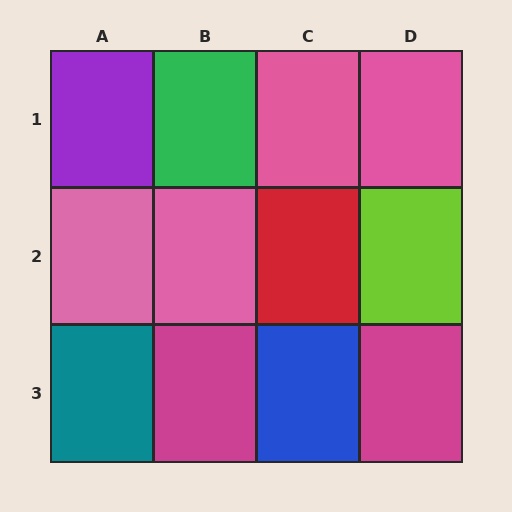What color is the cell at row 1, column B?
Green.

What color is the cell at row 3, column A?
Teal.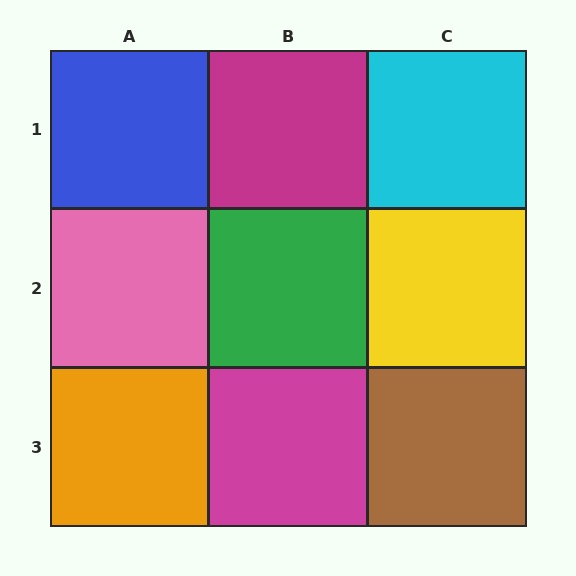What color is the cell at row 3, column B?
Magenta.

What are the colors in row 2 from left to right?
Pink, green, yellow.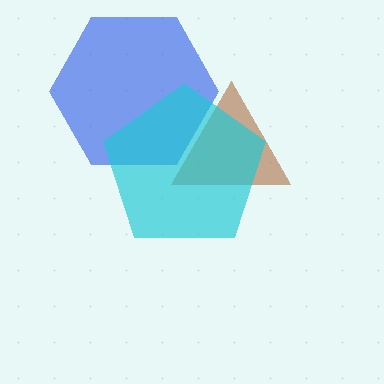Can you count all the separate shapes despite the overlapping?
Yes, there are 3 separate shapes.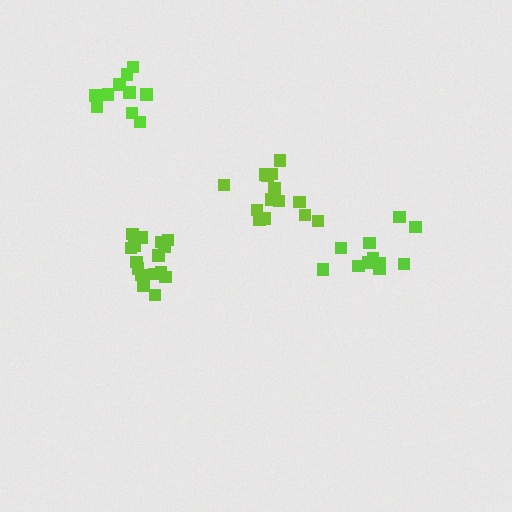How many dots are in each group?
Group 1: 16 dots, Group 2: 10 dots, Group 3: 11 dots, Group 4: 14 dots (51 total).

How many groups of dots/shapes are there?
There are 4 groups.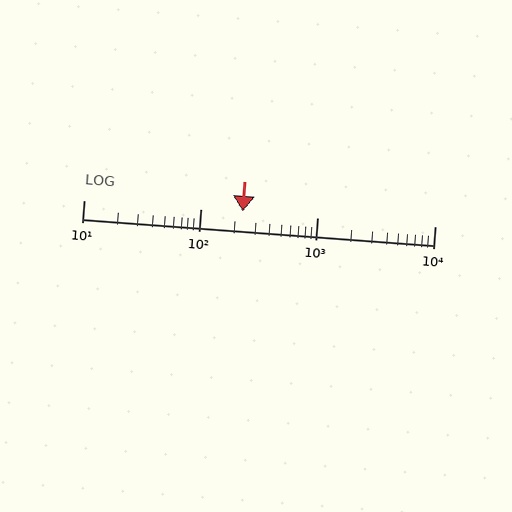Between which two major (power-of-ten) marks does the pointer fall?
The pointer is between 100 and 1000.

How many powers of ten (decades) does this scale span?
The scale spans 3 decades, from 10 to 10000.